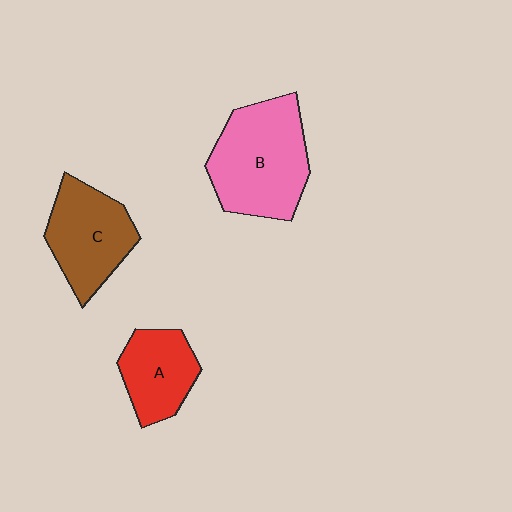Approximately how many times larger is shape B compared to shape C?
Approximately 1.3 times.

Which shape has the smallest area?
Shape A (red).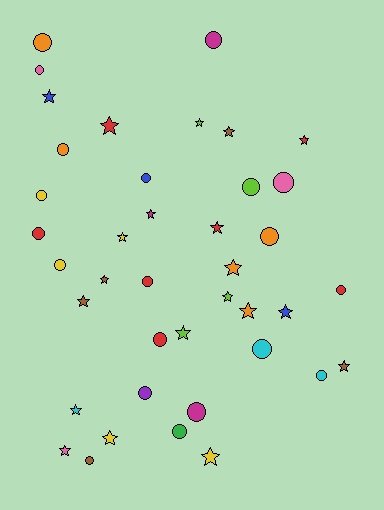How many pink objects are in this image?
There are 3 pink objects.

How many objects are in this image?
There are 40 objects.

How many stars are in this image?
There are 20 stars.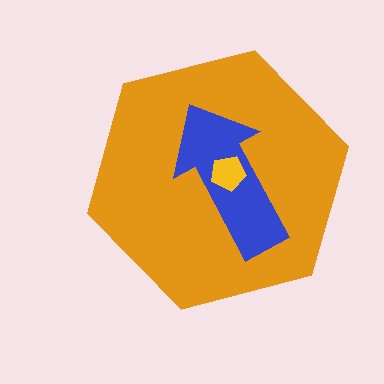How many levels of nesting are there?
3.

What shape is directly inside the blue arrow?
The yellow pentagon.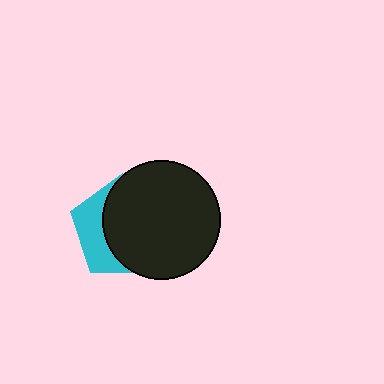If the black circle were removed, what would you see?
You would see the complete cyan pentagon.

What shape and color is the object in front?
The object in front is a black circle.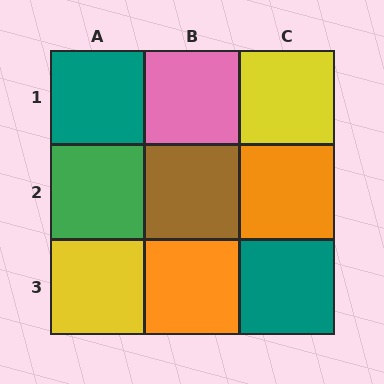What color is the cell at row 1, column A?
Teal.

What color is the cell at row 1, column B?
Pink.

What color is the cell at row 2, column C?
Orange.